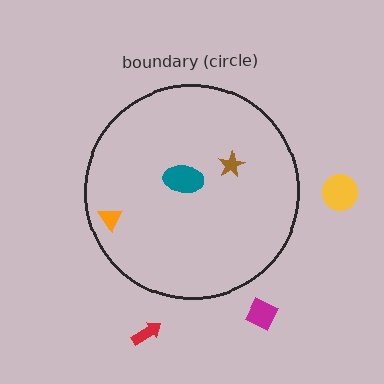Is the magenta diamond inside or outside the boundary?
Outside.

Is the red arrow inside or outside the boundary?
Outside.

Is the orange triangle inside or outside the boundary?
Inside.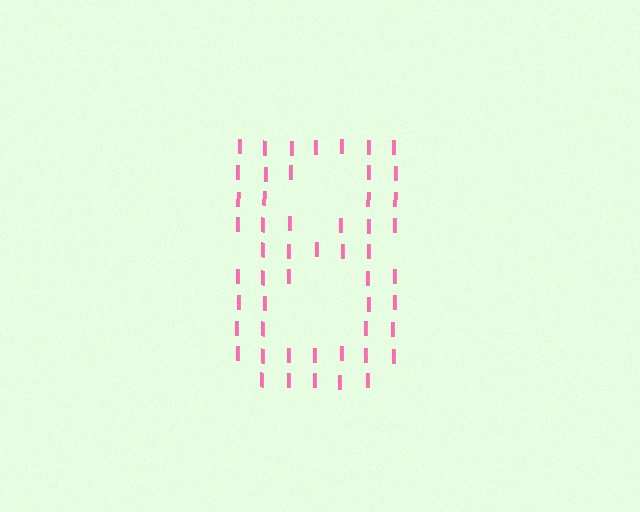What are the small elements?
The small elements are letter I's.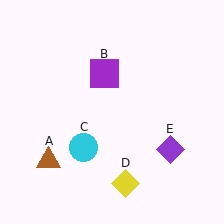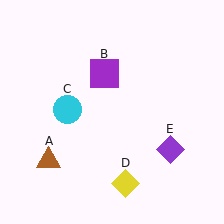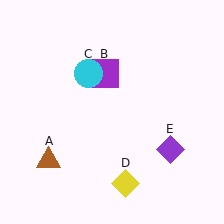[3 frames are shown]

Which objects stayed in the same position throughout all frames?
Brown triangle (object A) and purple square (object B) and yellow diamond (object D) and purple diamond (object E) remained stationary.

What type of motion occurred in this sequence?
The cyan circle (object C) rotated clockwise around the center of the scene.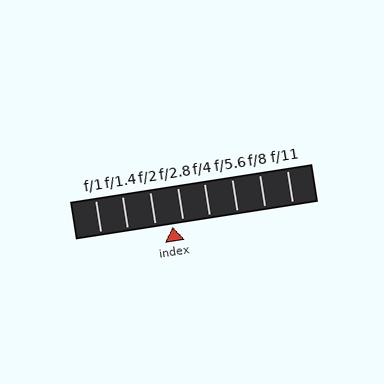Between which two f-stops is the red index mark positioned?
The index mark is between f/2 and f/2.8.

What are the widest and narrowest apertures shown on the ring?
The widest aperture shown is f/1 and the narrowest is f/11.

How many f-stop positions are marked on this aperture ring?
There are 8 f-stop positions marked.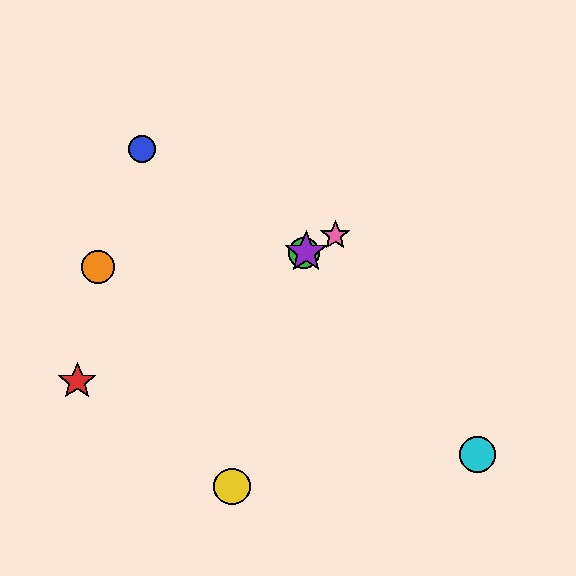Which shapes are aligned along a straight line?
The red star, the green circle, the purple star, the pink star are aligned along a straight line.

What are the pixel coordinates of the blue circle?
The blue circle is at (142, 149).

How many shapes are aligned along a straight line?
4 shapes (the red star, the green circle, the purple star, the pink star) are aligned along a straight line.